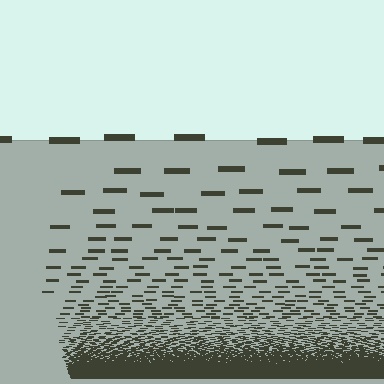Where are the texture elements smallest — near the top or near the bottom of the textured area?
Near the bottom.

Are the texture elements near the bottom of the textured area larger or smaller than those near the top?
Smaller. The gradient is inverted — elements near the bottom are smaller and denser.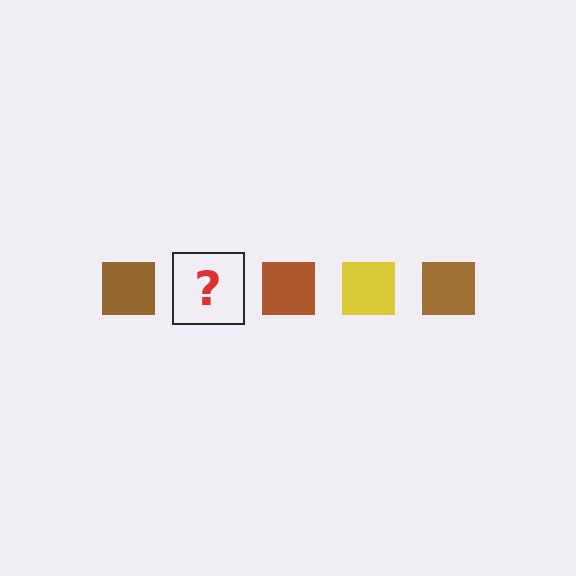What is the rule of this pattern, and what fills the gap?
The rule is that the pattern cycles through brown, yellow squares. The gap should be filled with a yellow square.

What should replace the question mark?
The question mark should be replaced with a yellow square.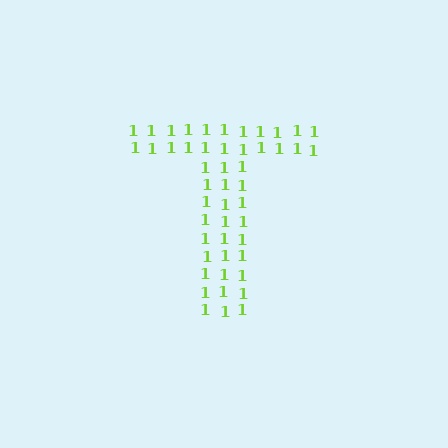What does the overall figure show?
The overall figure shows the letter T.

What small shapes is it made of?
It is made of small digit 1's.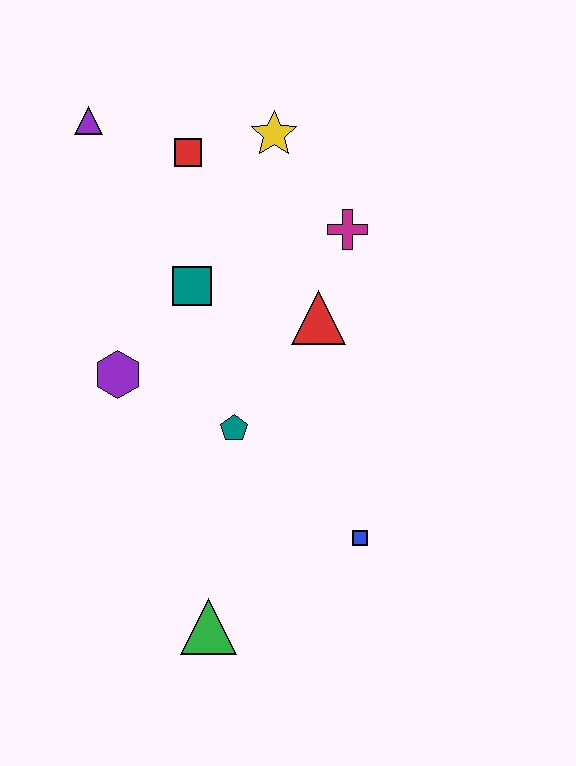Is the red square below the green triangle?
No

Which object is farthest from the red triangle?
The green triangle is farthest from the red triangle.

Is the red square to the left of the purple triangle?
No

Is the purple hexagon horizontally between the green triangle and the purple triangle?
Yes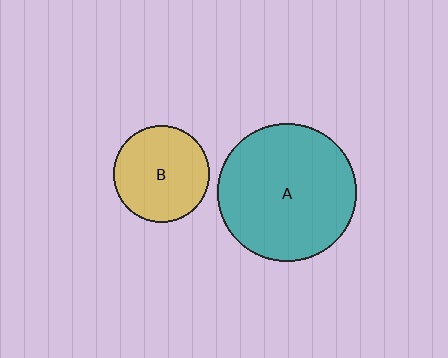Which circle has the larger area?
Circle A (teal).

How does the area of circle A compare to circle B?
Approximately 2.1 times.